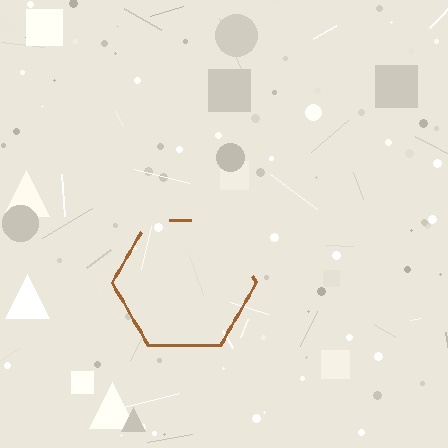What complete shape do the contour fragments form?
The contour fragments form a hexagon.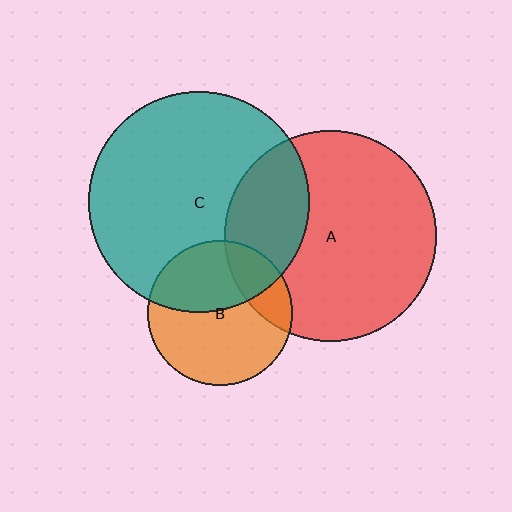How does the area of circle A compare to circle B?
Approximately 2.1 times.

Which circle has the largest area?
Circle C (teal).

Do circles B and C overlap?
Yes.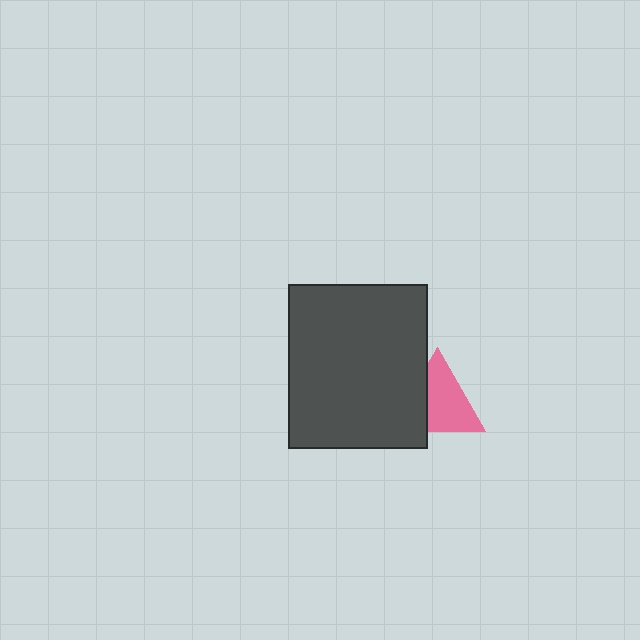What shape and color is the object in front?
The object in front is a dark gray rectangle.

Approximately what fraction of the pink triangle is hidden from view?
Roughly 32% of the pink triangle is hidden behind the dark gray rectangle.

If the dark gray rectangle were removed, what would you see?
You would see the complete pink triangle.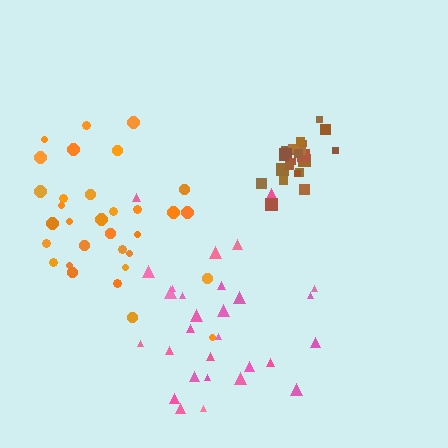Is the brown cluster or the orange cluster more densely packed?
Brown.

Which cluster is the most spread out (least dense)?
Pink.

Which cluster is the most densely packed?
Brown.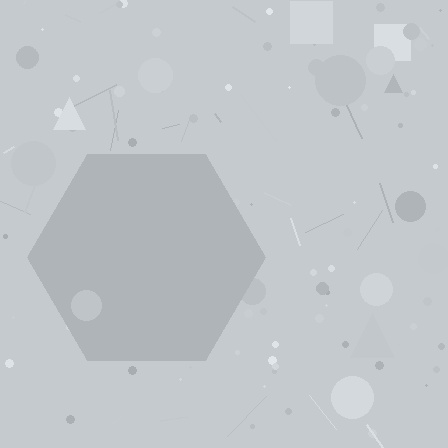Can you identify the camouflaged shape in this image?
The camouflaged shape is a hexagon.